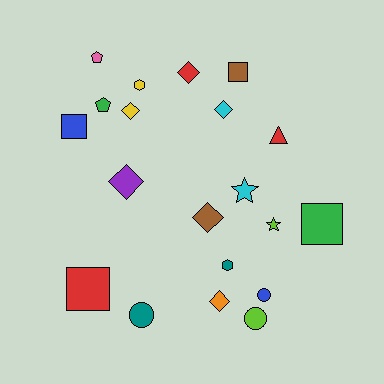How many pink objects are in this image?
There is 1 pink object.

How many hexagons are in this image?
There are 2 hexagons.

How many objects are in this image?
There are 20 objects.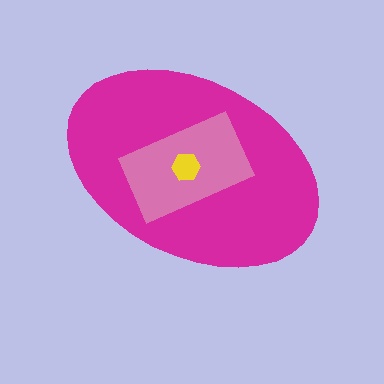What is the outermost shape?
The magenta ellipse.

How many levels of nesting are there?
3.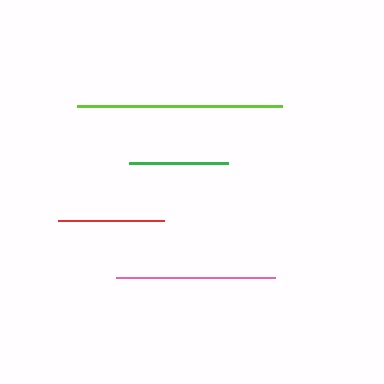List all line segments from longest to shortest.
From longest to shortest: lime, pink, red, green.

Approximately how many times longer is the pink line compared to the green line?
The pink line is approximately 1.6 times the length of the green line.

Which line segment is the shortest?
The green line is the shortest at approximately 98 pixels.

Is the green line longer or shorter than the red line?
The red line is longer than the green line.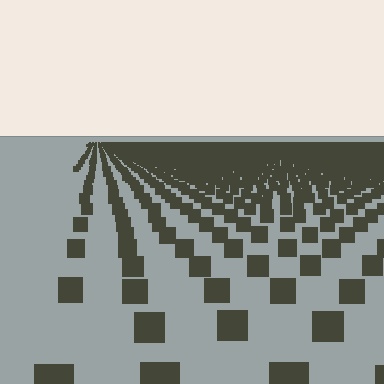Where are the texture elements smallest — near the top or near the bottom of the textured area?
Near the top.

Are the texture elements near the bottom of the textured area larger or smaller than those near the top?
Larger. Near the bottom, elements are closer to the viewer and appear at a bigger on-screen size.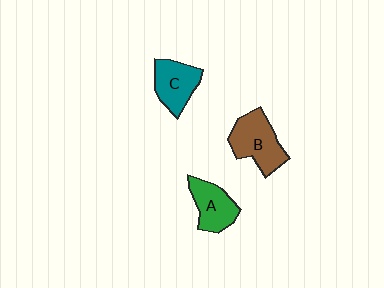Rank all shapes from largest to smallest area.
From largest to smallest: B (brown), C (teal), A (green).